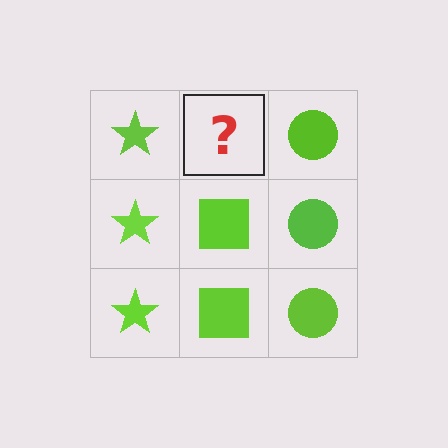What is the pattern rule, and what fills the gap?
The rule is that each column has a consistent shape. The gap should be filled with a lime square.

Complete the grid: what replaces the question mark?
The question mark should be replaced with a lime square.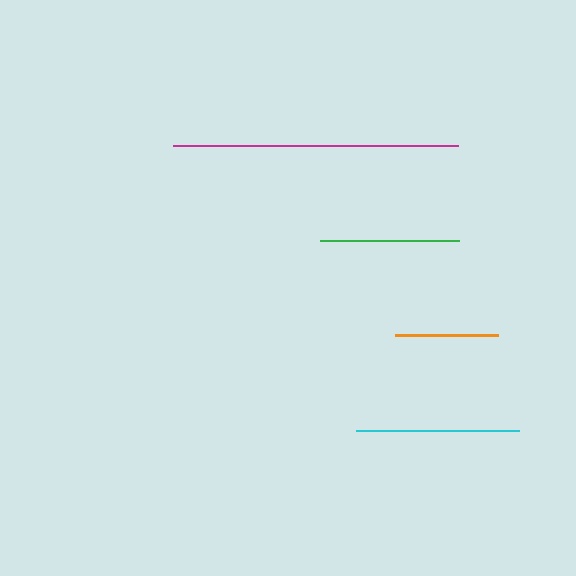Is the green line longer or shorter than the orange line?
The green line is longer than the orange line.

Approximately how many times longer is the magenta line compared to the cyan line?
The magenta line is approximately 1.7 times the length of the cyan line.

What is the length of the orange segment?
The orange segment is approximately 102 pixels long.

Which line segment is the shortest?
The orange line is the shortest at approximately 102 pixels.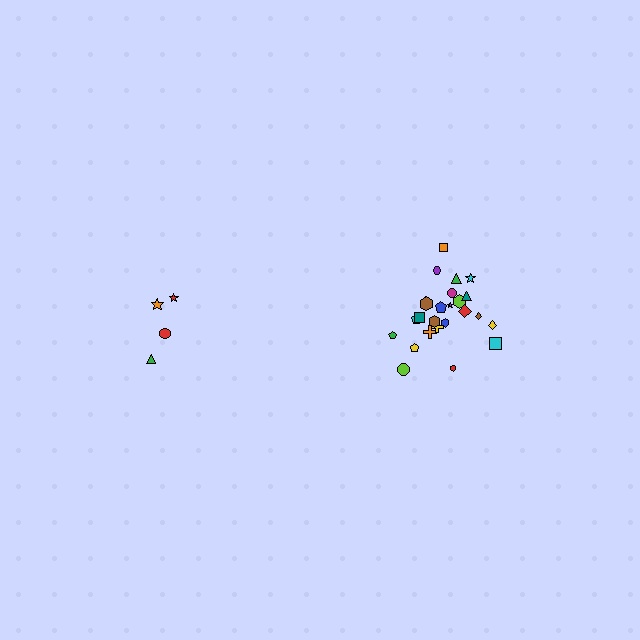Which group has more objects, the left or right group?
The right group.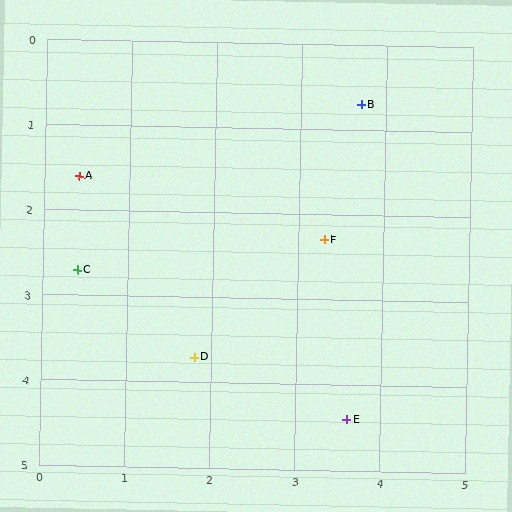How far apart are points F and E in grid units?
Points F and E are about 2.1 grid units apart.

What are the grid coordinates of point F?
Point F is at approximately (3.3, 2.3).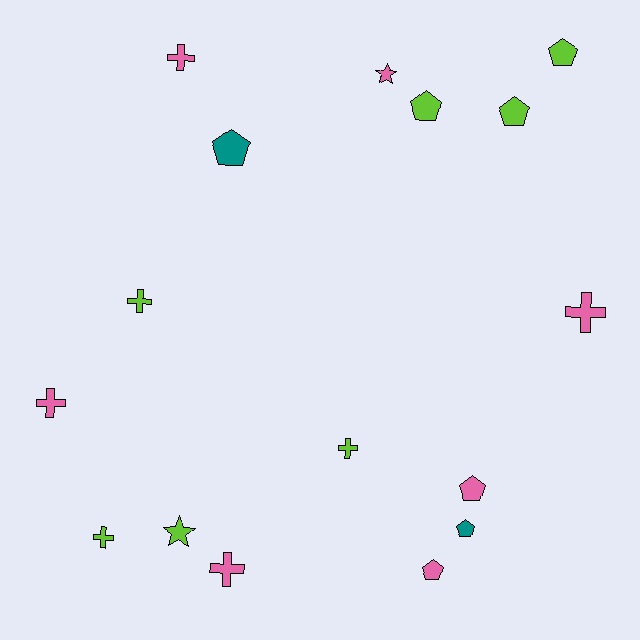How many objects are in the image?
There are 16 objects.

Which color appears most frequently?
Pink, with 7 objects.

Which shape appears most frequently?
Pentagon, with 7 objects.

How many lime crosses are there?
There are 3 lime crosses.